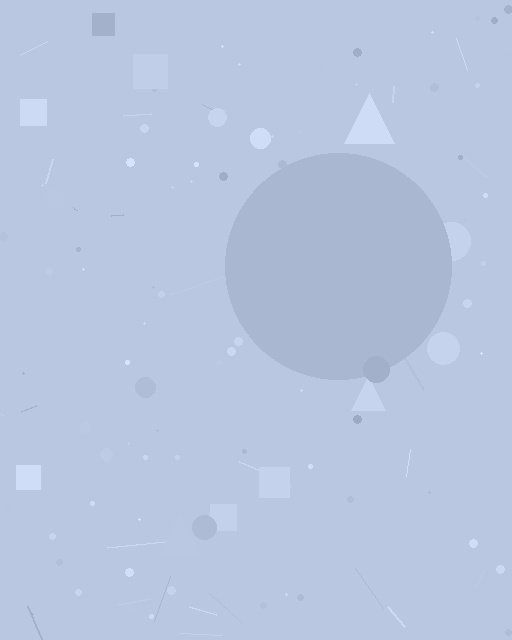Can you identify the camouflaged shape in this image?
The camouflaged shape is a circle.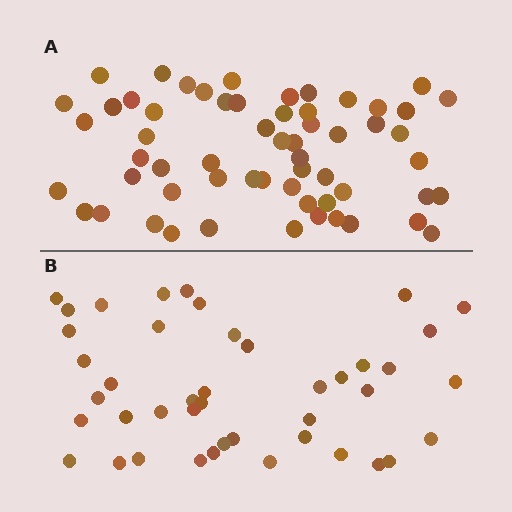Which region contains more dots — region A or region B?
Region A (the top region) has more dots.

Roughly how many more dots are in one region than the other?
Region A has approximately 15 more dots than region B.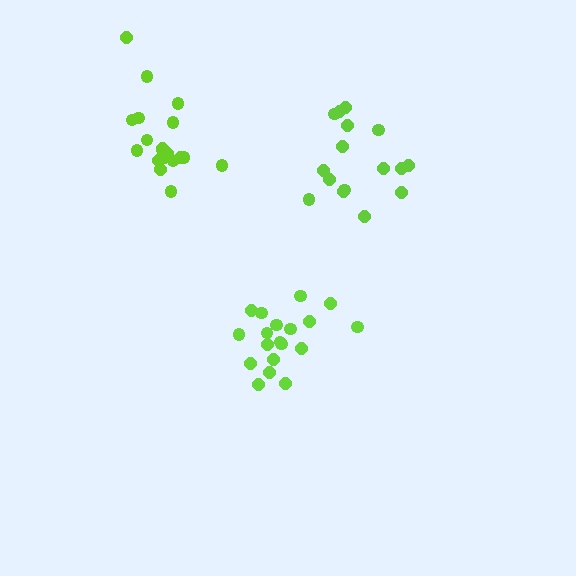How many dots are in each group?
Group 1: 16 dots, Group 2: 19 dots, Group 3: 19 dots (54 total).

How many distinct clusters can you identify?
There are 3 distinct clusters.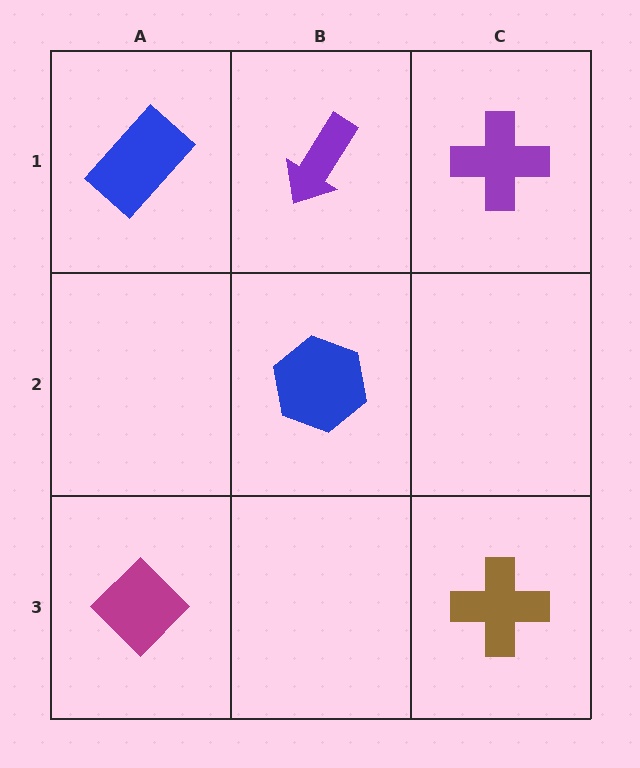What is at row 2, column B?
A blue hexagon.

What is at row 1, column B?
A purple arrow.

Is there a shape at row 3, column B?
No, that cell is empty.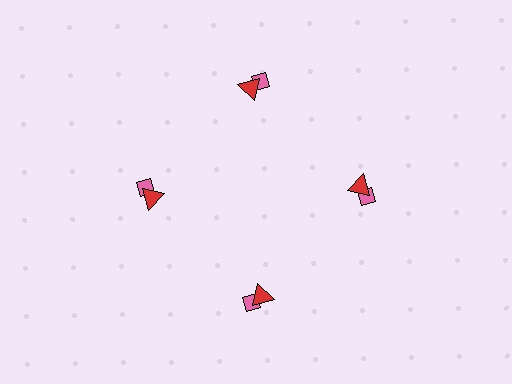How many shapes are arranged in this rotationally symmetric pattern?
There are 8 shapes, arranged in 4 groups of 2.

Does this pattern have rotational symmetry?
Yes, this pattern has 4-fold rotational symmetry. It looks the same after rotating 90 degrees around the center.